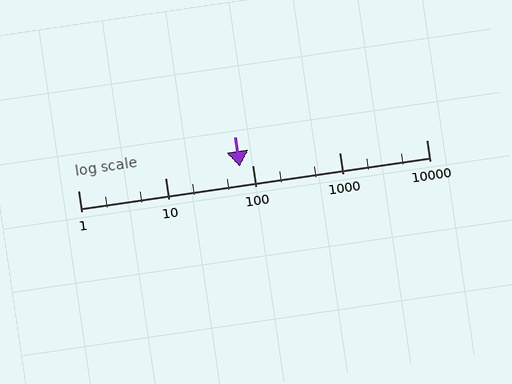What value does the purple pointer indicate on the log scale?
The pointer indicates approximately 73.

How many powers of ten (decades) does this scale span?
The scale spans 4 decades, from 1 to 10000.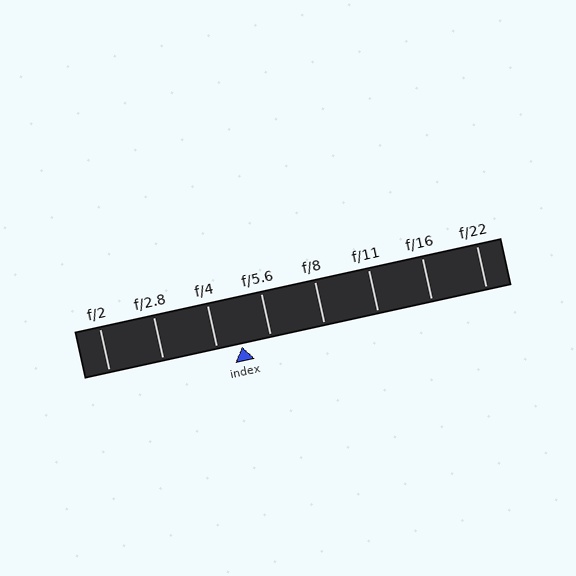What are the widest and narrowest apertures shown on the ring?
The widest aperture shown is f/2 and the narrowest is f/22.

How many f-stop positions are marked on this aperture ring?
There are 8 f-stop positions marked.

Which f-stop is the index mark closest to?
The index mark is closest to f/4.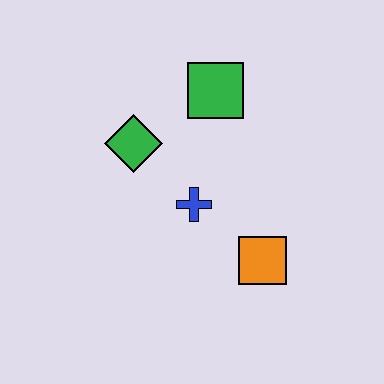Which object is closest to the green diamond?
The blue cross is closest to the green diamond.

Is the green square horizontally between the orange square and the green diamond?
Yes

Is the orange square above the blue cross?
No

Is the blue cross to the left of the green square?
Yes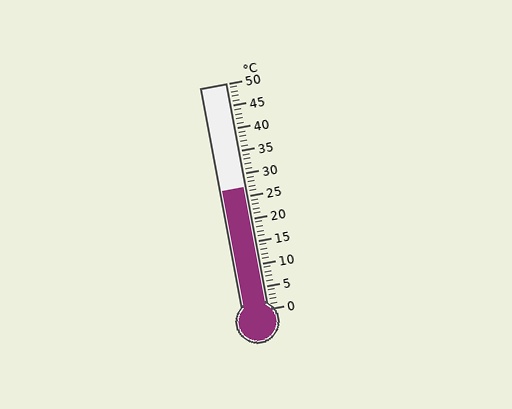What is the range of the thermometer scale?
The thermometer scale ranges from 0°C to 50°C.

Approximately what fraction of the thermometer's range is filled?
The thermometer is filled to approximately 55% of its range.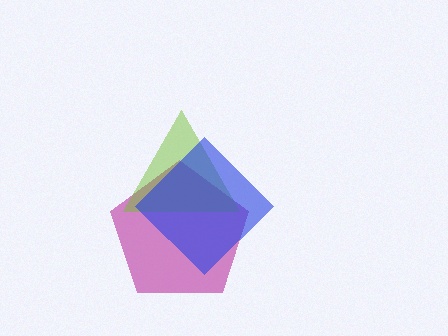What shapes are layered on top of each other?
The layered shapes are: a magenta pentagon, a lime triangle, a blue diamond.